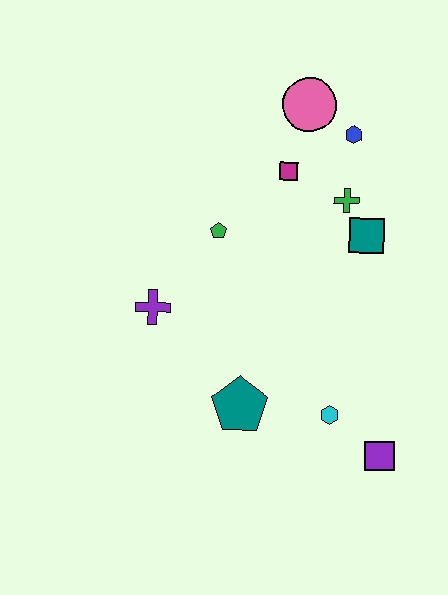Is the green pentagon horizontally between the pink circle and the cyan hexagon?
No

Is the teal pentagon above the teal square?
No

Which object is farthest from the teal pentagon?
The pink circle is farthest from the teal pentagon.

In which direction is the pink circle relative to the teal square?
The pink circle is above the teal square.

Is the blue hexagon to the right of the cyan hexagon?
Yes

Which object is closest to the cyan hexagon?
The purple square is closest to the cyan hexagon.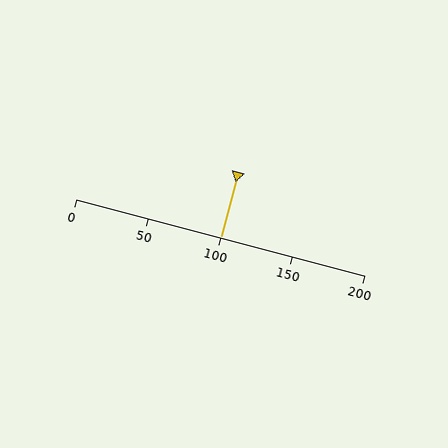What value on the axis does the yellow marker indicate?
The marker indicates approximately 100.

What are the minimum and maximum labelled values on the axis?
The axis runs from 0 to 200.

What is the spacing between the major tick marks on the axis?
The major ticks are spaced 50 apart.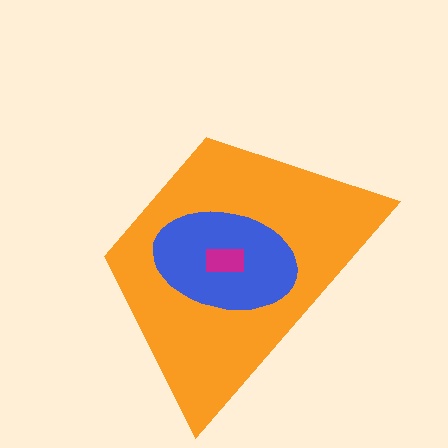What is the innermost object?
The magenta rectangle.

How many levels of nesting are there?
3.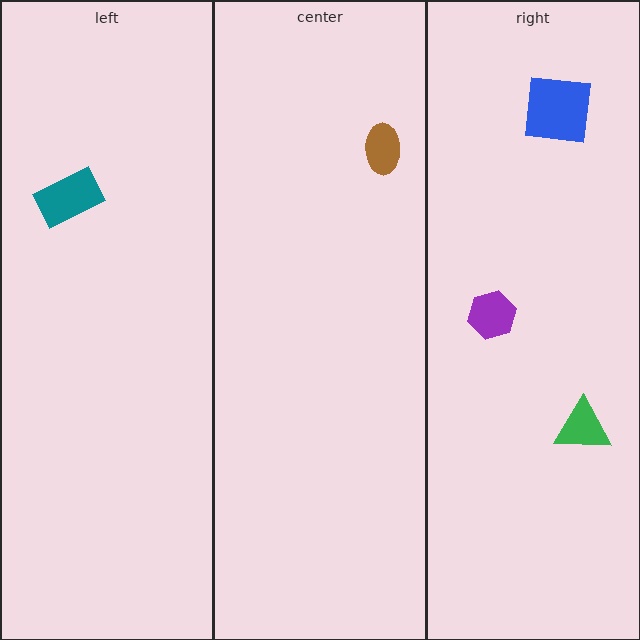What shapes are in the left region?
The teal rectangle.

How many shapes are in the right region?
3.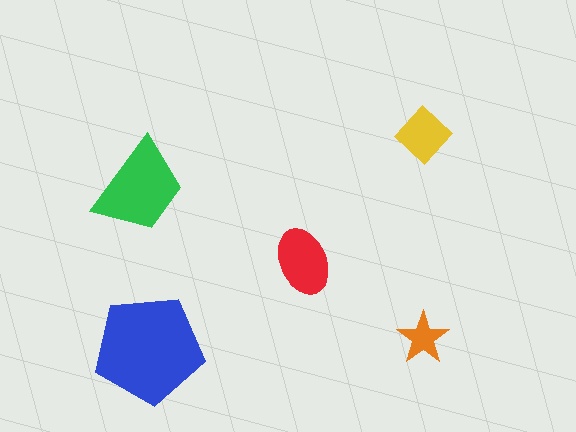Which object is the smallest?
The orange star.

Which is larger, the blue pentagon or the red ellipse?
The blue pentagon.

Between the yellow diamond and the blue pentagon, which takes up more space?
The blue pentagon.